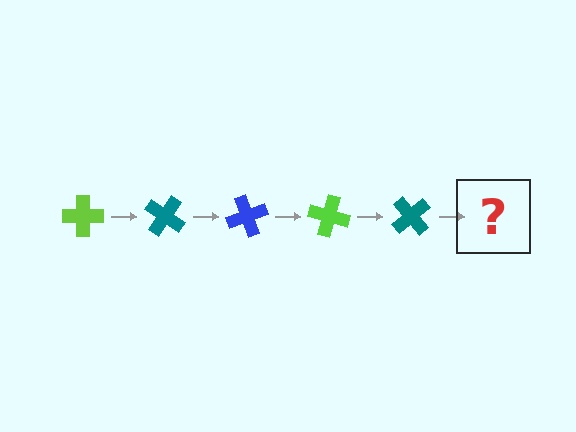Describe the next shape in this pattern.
It should be a blue cross, rotated 175 degrees from the start.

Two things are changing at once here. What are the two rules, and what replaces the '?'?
The two rules are that it rotates 35 degrees each step and the color cycles through lime, teal, and blue. The '?' should be a blue cross, rotated 175 degrees from the start.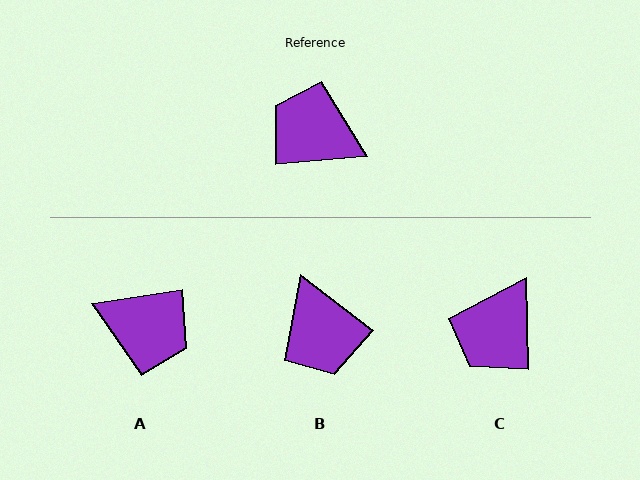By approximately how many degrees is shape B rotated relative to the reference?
Approximately 138 degrees counter-clockwise.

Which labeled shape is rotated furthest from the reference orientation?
A, about 176 degrees away.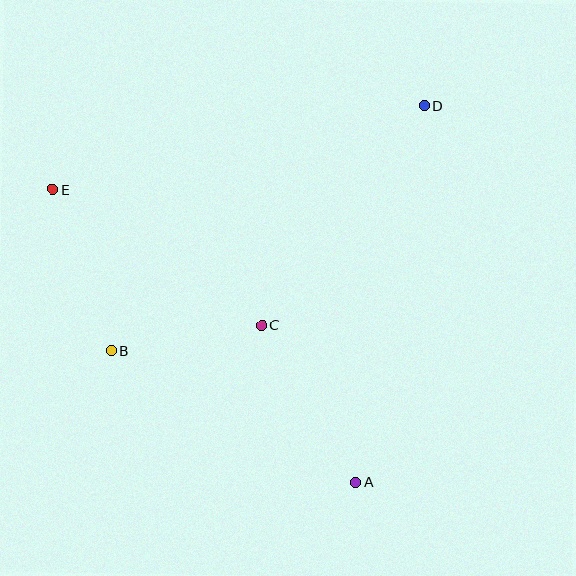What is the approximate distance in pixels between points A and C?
The distance between A and C is approximately 183 pixels.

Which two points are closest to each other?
Points B and C are closest to each other.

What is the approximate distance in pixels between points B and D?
The distance between B and D is approximately 397 pixels.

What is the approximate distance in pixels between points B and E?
The distance between B and E is approximately 172 pixels.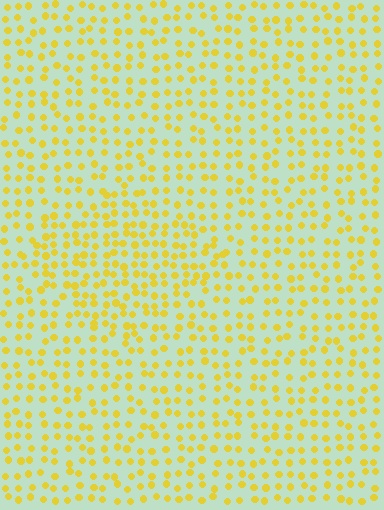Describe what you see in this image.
The image contains small yellow elements arranged at two different densities. A diamond-shaped region is visible where the elements are more densely packed than the surrounding area.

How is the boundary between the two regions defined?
The boundary is defined by a change in element density (approximately 1.5x ratio). All elements are the same color, size, and shape.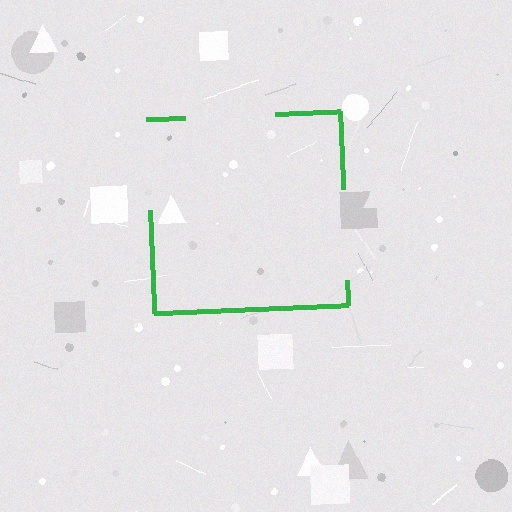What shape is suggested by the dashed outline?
The dashed outline suggests a square.